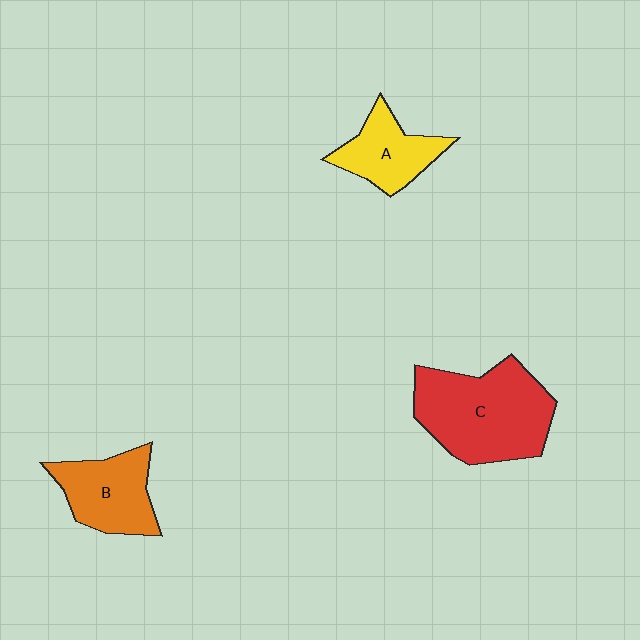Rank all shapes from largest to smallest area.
From largest to smallest: C (red), B (orange), A (yellow).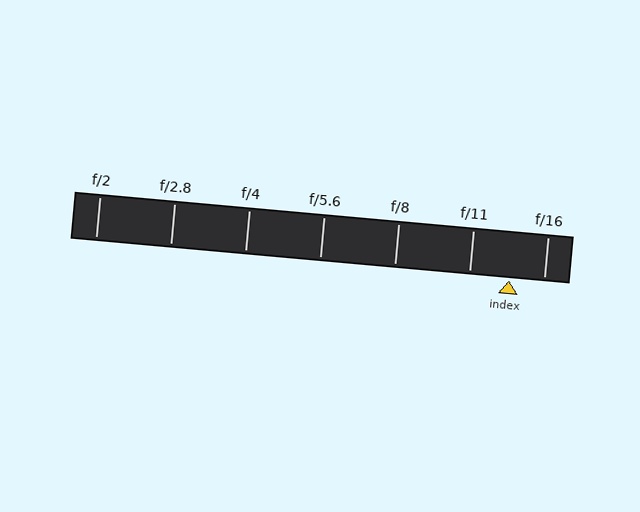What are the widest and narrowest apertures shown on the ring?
The widest aperture shown is f/2 and the narrowest is f/16.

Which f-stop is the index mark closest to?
The index mark is closest to f/16.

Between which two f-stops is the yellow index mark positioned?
The index mark is between f/11 and f/16.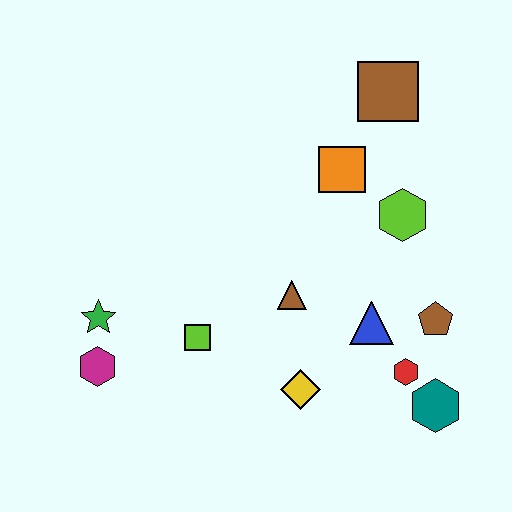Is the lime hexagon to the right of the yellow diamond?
Yes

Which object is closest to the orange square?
The lime hexagon is closest to the orange square.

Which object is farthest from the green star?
The brown square is farthest from the green star.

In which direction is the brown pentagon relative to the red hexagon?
The brown pentagon is above the red hexagon.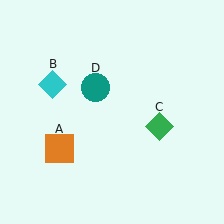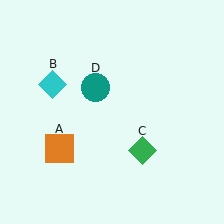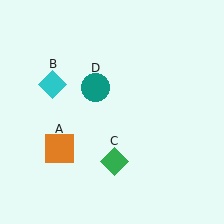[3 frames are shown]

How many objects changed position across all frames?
1 object changed position: green diamond (object C).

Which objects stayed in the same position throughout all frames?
Orange square (object A) and cyan diamond (object B) and teal circle (object D) remained stationary.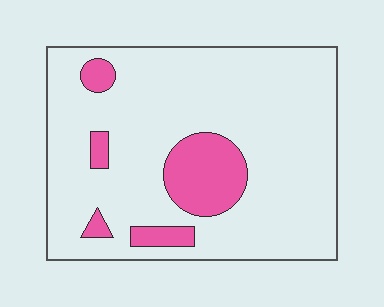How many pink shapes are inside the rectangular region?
5.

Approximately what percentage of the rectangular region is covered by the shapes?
Approximately 15%.